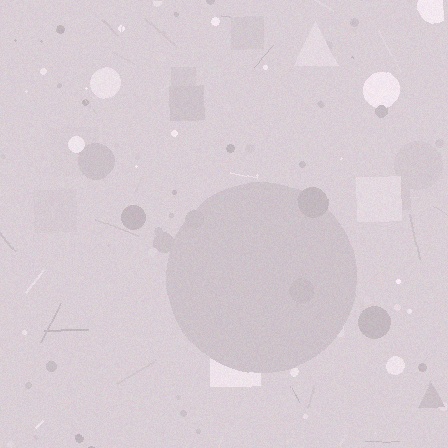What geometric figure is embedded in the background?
A circle is embedded in the background.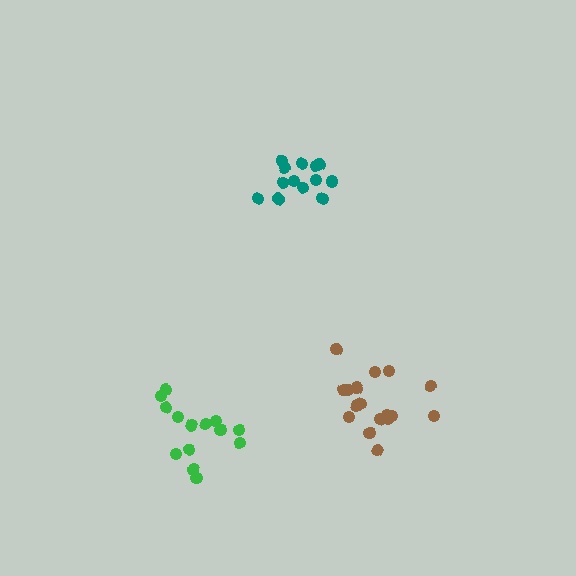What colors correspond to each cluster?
The clusters are colored: green, brown, teal.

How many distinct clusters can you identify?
There are 3 distinct clusters.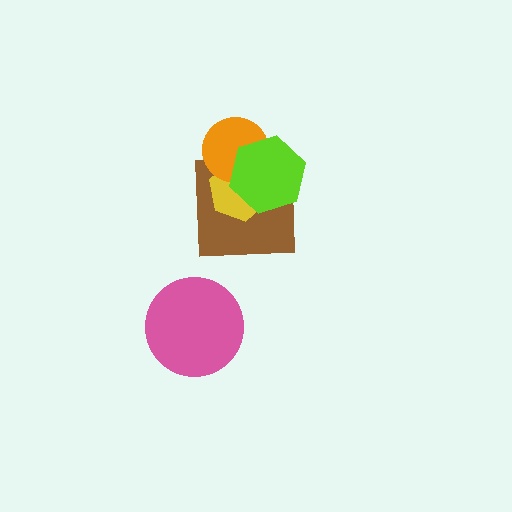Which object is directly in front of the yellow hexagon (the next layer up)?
The orange circle is directly in front of the yellow hexagon.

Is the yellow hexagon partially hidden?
Yes, it is partially covered by another shape.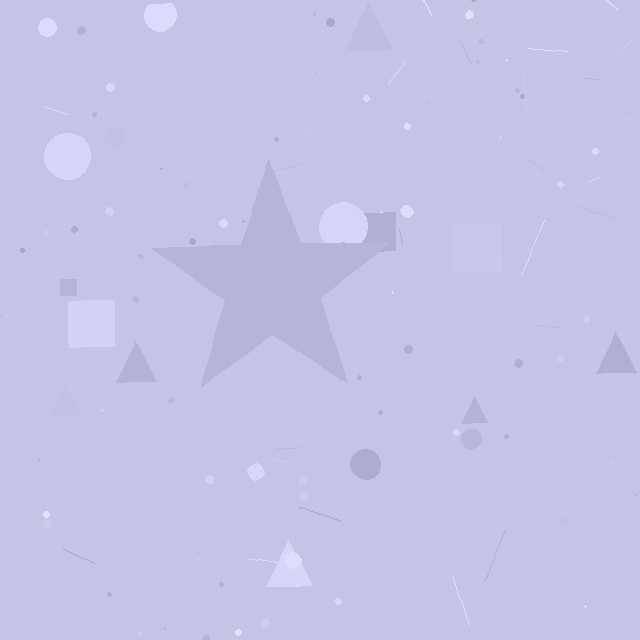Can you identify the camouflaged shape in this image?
The camouflaged shape is a star.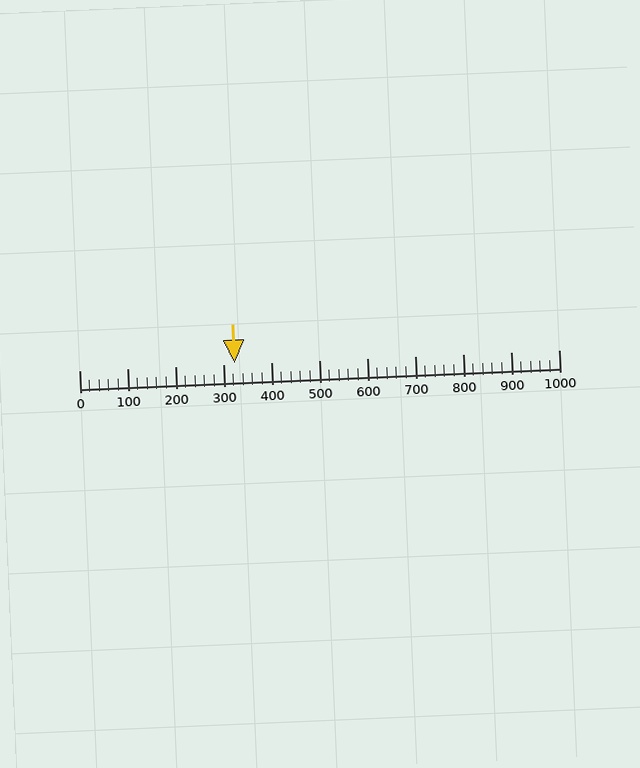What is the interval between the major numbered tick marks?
The major tick marks are spaced 100 units apart.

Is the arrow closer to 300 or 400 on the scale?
The arrow is closer to 300.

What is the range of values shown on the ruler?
The ruler shows values from 0 to 1000.